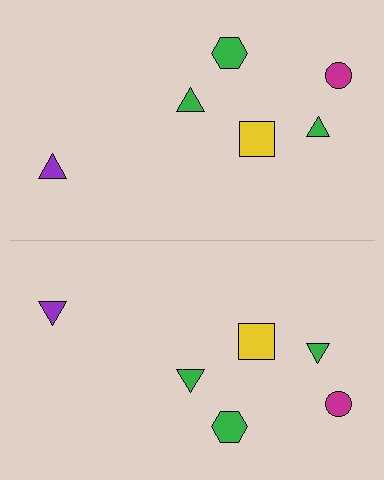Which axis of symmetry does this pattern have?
The pattern has a horizontal axis of symmetry running through the center of the image.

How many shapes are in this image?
There are 12 shapes in this image.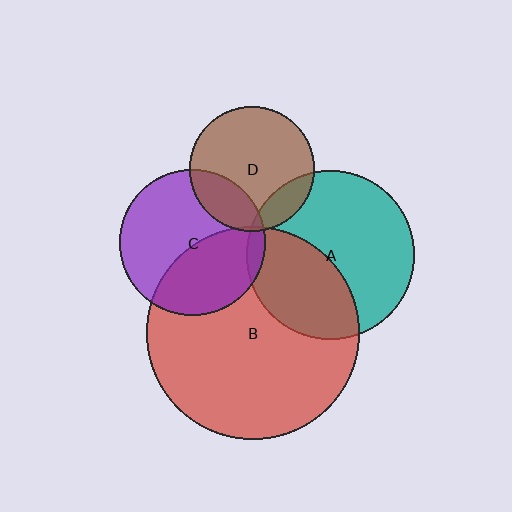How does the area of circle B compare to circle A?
Approximately 1.6 times.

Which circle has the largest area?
Circle B (red).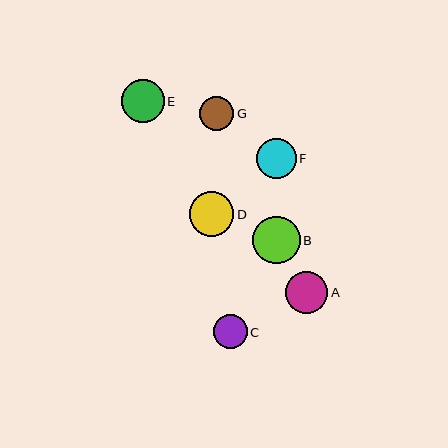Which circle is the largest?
Circle B is the largest with a size of approximately 48 pixels.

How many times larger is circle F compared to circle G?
Circle F is approximately 1.2 times the size of circle G.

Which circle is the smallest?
Circle C is the smallest with a size of approximately 34 pixels.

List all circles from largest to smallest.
From largest to smallest: B, D, E, A, F, G, C.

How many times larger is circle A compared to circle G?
Circle A is approximately 1.2 times the size of circle G.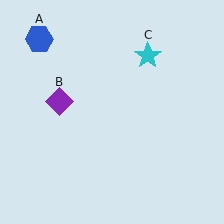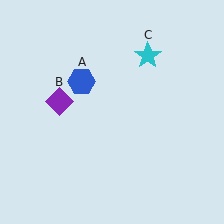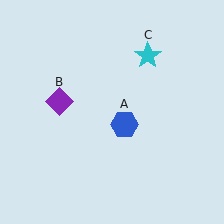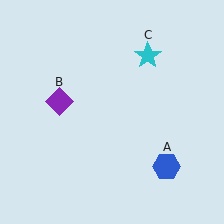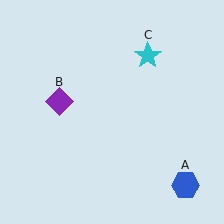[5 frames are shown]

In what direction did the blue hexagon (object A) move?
The blue hexagon (object A) moved down and to the right.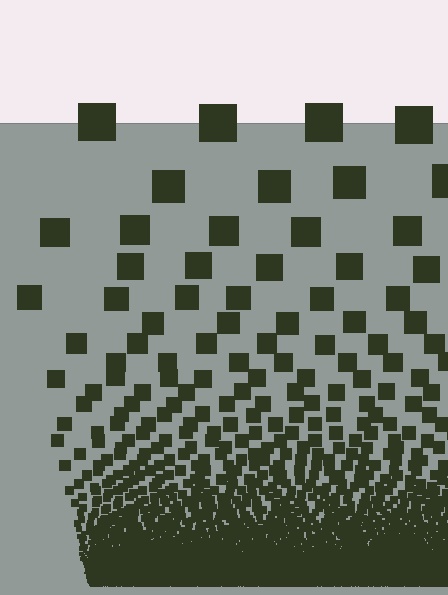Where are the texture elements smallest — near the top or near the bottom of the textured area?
Near the bottom.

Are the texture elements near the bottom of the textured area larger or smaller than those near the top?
Smaller. The gradient is inverted — elements near the bottom are smaller and denser.